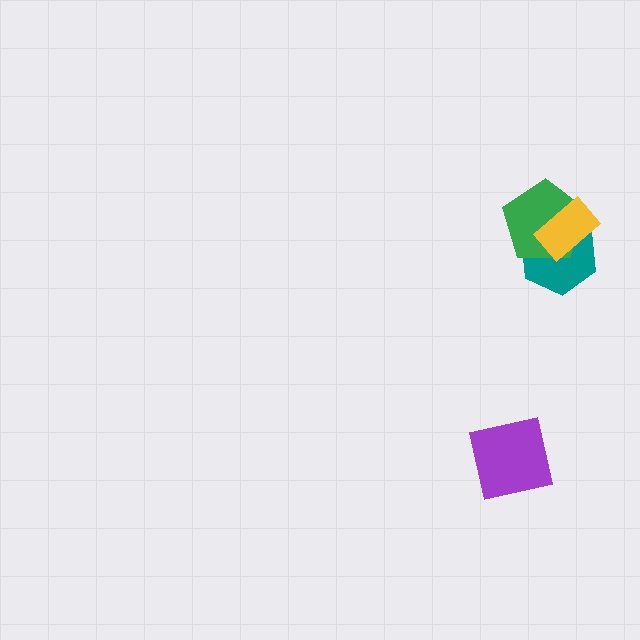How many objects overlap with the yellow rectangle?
2 objects overlap with the yellow rectangle.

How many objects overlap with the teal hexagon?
2 objects overlap with the teal hexagon.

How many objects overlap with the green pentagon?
2 objects overlap with the green pentagon.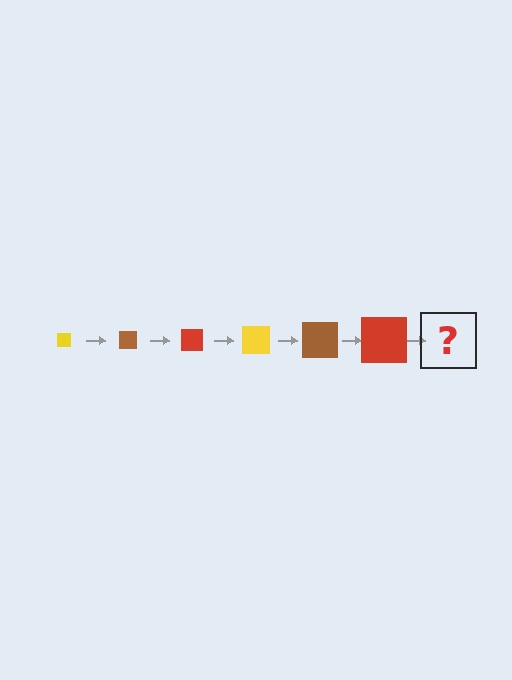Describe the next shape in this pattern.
It should be a yellow square, larger than the previous one.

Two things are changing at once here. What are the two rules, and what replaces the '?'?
The two rules are that the square grows larger each step and the color cycles through yellow, brown, and red. The '?' should be a yellow square, larger than the previous one.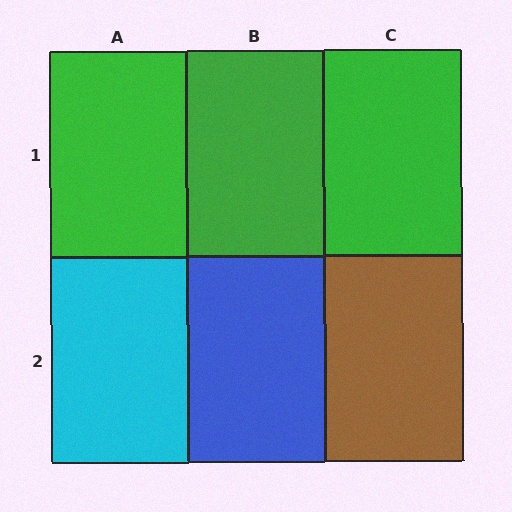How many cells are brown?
1 cell is brown.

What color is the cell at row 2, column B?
Blue.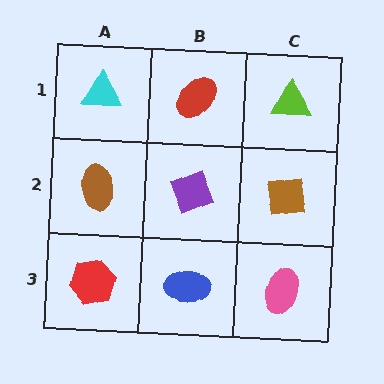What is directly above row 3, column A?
A brown ellipse.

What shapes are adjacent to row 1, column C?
A brown square (row 2, column C), a red ellipse (row 1, column B).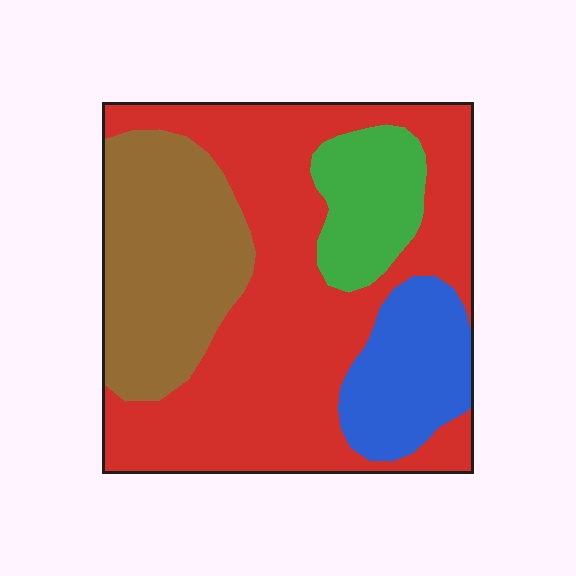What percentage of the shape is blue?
Blue takes up about one eighth (1/8) of the shape.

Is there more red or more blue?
Red.